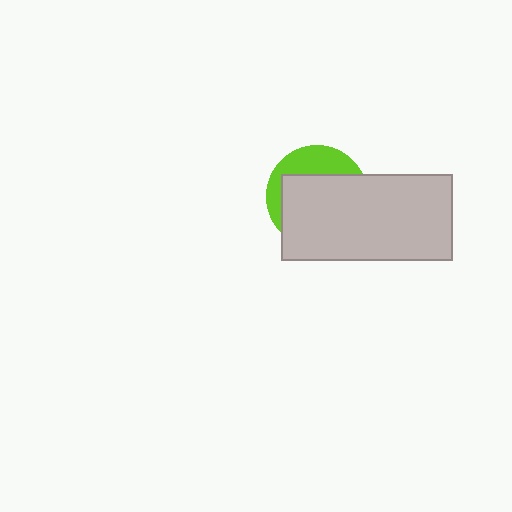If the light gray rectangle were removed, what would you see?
You would see the complete lime circle.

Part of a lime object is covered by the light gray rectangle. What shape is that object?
It is a circle.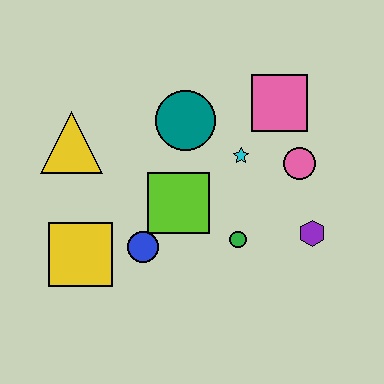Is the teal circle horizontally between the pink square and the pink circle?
No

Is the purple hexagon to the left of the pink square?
No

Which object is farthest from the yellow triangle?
The purple hexagon is farthest from the yellow triangle.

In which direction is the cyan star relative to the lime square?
The cyan star is to the right of the lime square.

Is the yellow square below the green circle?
Yes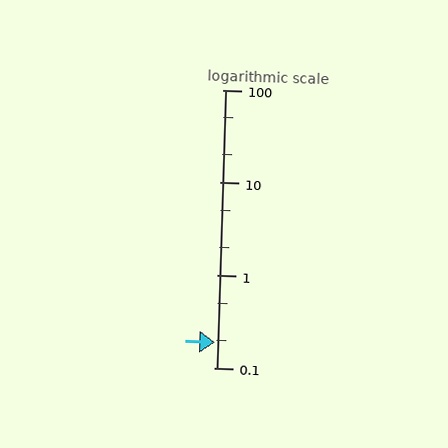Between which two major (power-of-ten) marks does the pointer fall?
The pointer is between 0.1 and 1.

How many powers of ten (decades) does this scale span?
The scale spans 3 decades, from 0.1 to 100.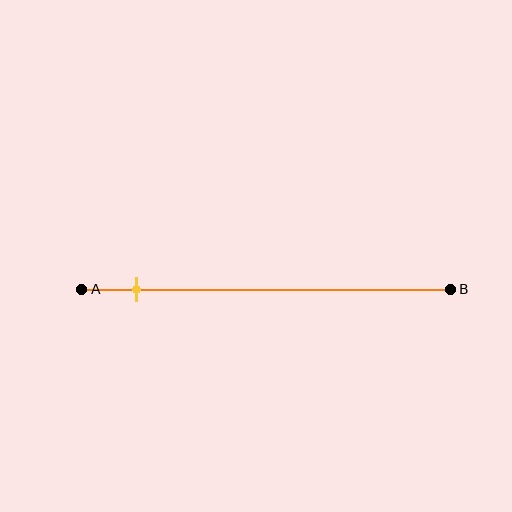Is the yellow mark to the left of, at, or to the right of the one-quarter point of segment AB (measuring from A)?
The yellow mark is to the left of the one-quarter point of segment AB.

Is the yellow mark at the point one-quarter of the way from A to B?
No, the mark is at about 15% from A, not at the 25% one-quarter point.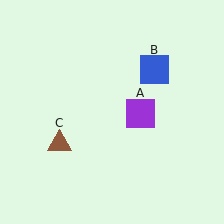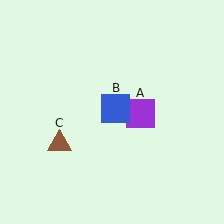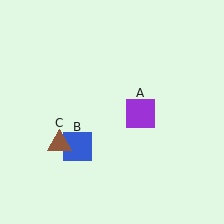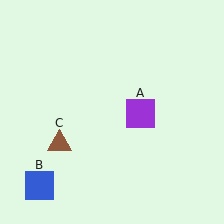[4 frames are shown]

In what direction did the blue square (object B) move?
The blue square (object B) moved down and to the left.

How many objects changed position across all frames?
1 object changed position: blue square (object B).